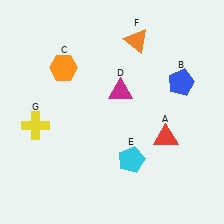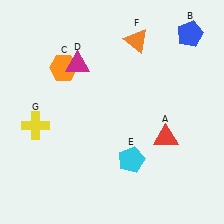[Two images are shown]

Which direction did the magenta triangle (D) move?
The magenta triangle (D) moved left.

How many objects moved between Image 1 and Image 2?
2 objects moved between the two images.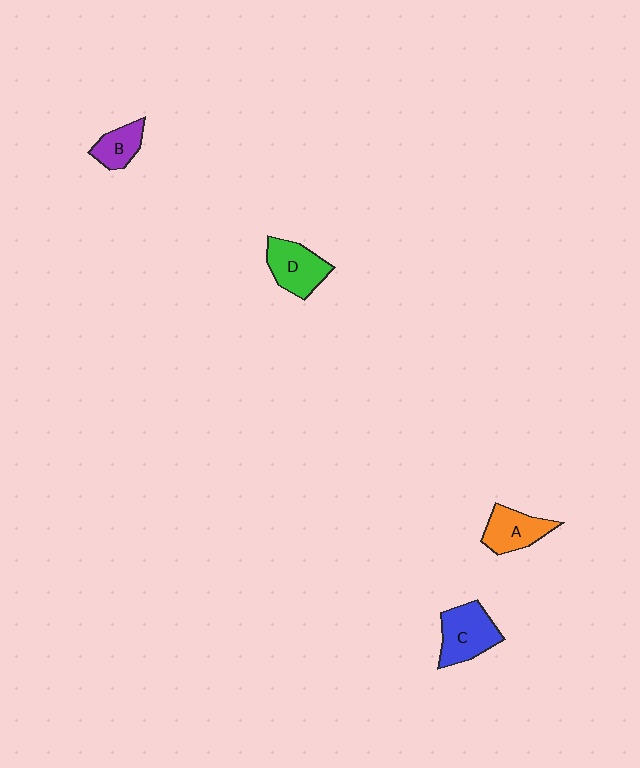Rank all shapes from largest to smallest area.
From largest to smallest: C (blue), D (green), A (orange), B (purple).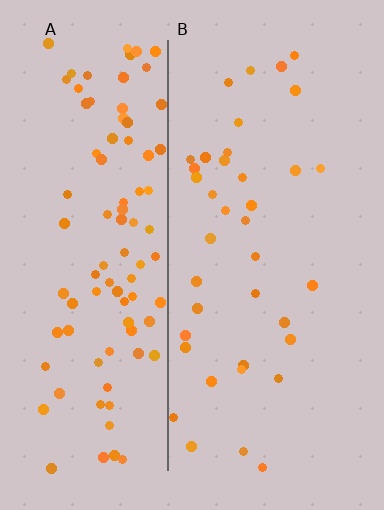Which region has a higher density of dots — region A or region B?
A (the left).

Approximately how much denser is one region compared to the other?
Approximately 2.6× — region A over region B.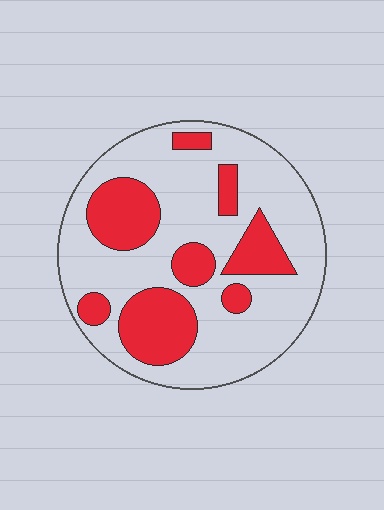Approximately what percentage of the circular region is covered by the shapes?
Approximately 30%.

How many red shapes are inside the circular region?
8.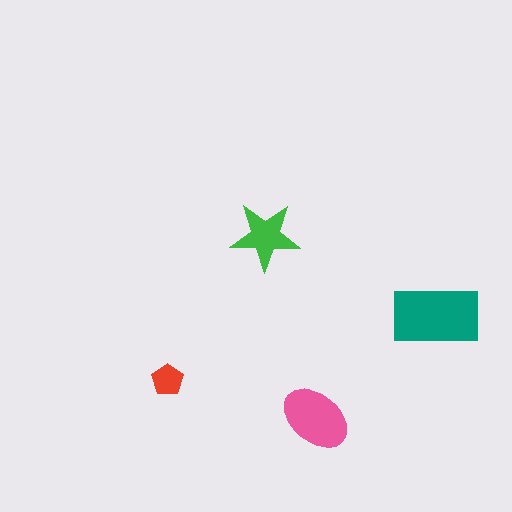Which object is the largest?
The teal rectangle.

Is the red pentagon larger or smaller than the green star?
Smaller.